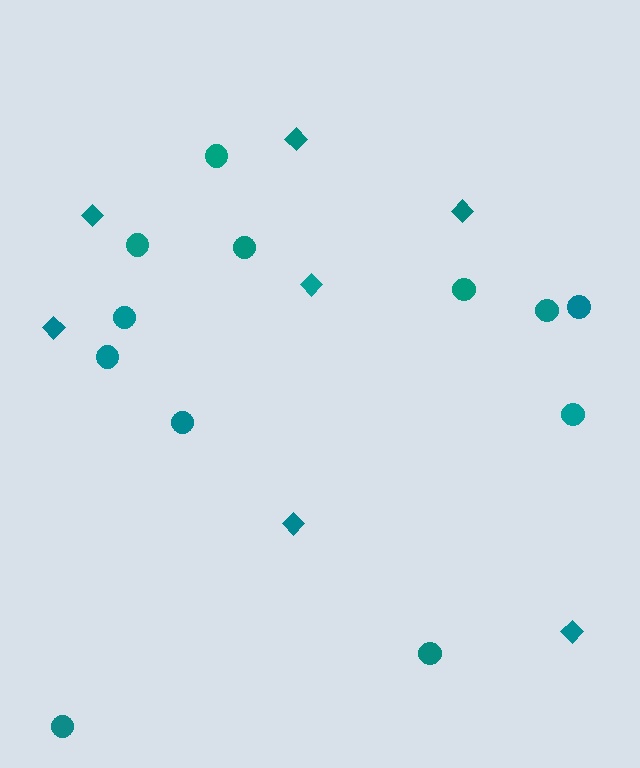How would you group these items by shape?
There are 2 groups: one group of diamonds (7) and one group of circles (12).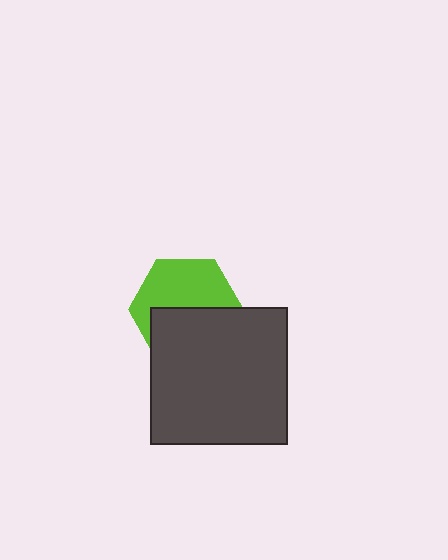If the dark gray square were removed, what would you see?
You would see the complete lime hexagon.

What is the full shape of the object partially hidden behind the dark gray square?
The partially hidden object is a lime hexagon.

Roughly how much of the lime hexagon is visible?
About half of it is visible (roughly 53%).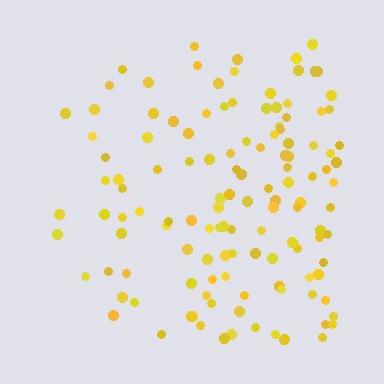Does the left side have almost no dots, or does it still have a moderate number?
Still a moderate number, just noticeably fewer than the right.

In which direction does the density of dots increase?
From left to right, with the right side densest.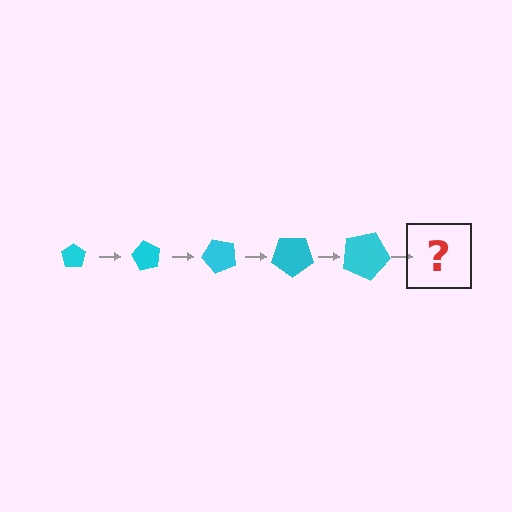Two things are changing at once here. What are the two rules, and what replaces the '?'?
The two rules are that the pentagon grows larger each step and it rotates 60 degrees each step. The '?' should be a pentagon, larger than the previous one and rotated 300 degrees from the start.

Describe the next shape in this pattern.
It should be a pentagon, larger than the previous one and rotated 300 degrees from the start.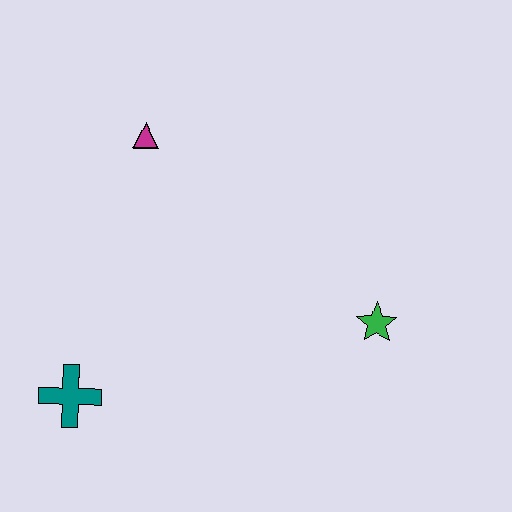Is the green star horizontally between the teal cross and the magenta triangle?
No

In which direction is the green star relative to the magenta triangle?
The green star is to the right of the magenta triangle.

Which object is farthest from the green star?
The teal cross is farthest from the green star.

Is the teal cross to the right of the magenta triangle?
No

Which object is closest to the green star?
The magenta triangle is closest to the green star.